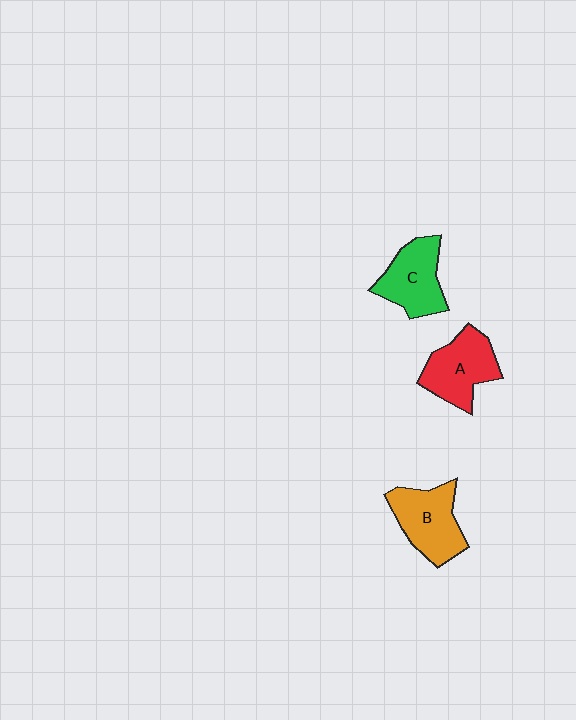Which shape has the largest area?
Shape B (orange).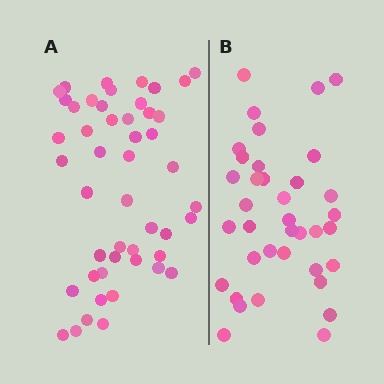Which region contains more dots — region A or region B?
Region A (the left region) has more dots.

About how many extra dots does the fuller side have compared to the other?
Region A has roughly 12 or so more dots than region B.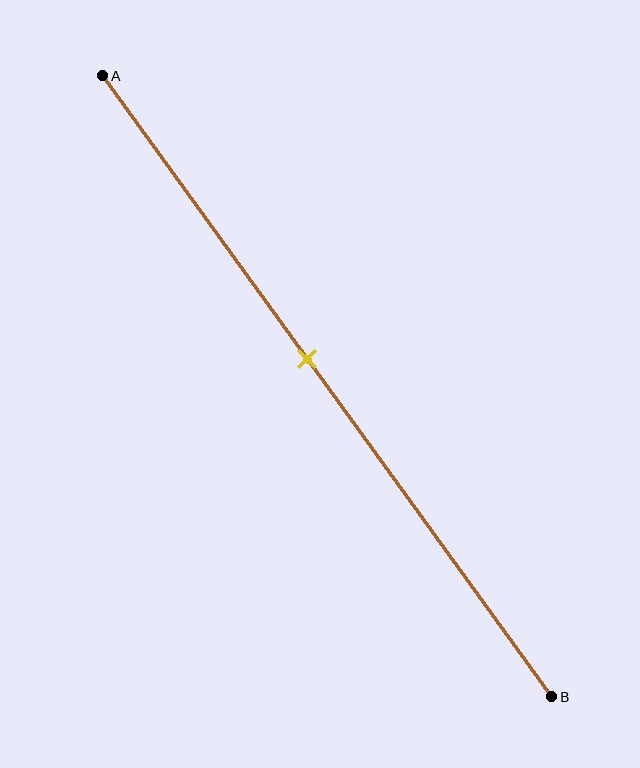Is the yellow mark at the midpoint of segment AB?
No, the mark is at about 45% from A, not at the 50% midpoint.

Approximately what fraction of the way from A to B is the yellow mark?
The yellow mark is approximately 45% of the way from A to B.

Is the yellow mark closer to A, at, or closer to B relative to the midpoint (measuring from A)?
The yellow mark is closer to point A than the midpoint of segment AB.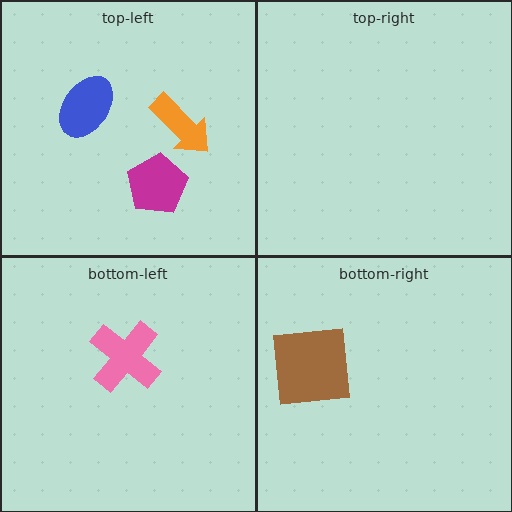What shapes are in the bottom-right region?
The brown square.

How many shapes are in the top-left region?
3.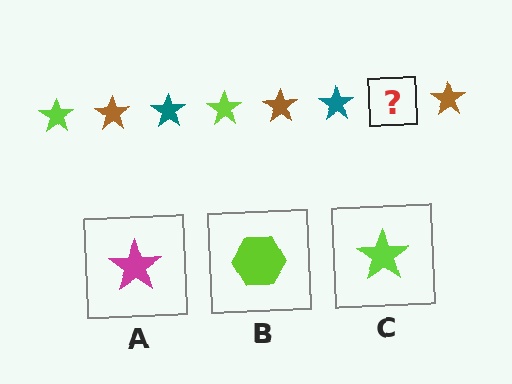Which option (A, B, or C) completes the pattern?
C.